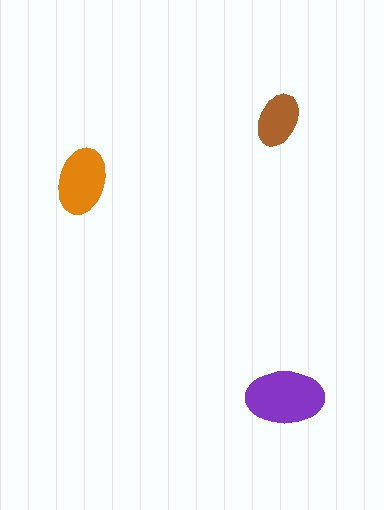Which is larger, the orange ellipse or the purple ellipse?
The purple one.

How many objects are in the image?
There are 3 objects in the image.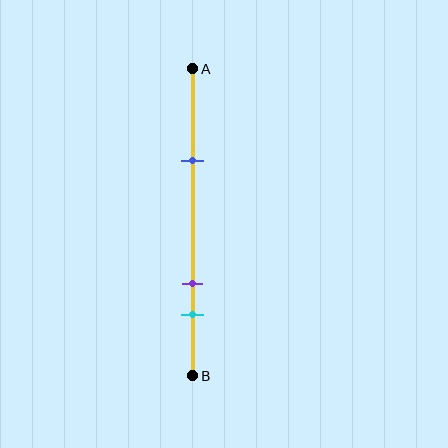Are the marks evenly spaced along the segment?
No, the marks are not evenly spaced.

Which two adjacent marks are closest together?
The purple and cyan marks are the closest adjacent pair.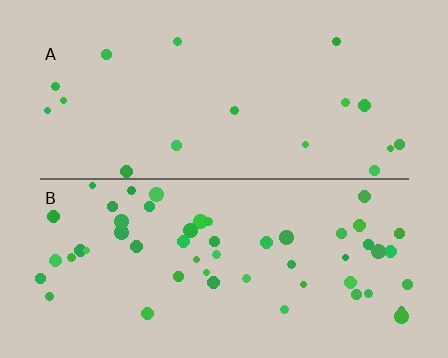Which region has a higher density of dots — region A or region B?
B (the bottom).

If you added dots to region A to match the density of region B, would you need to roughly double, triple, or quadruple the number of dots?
Approximately triple.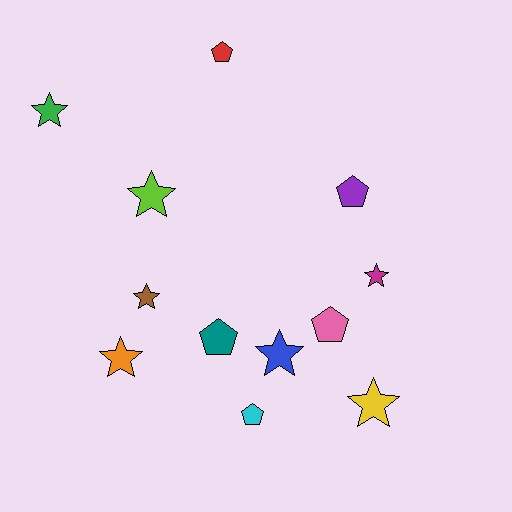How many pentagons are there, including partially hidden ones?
There are 5 pentagons.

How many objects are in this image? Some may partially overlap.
There are 12 objects.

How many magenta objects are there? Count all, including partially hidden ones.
There is 1 magenta object.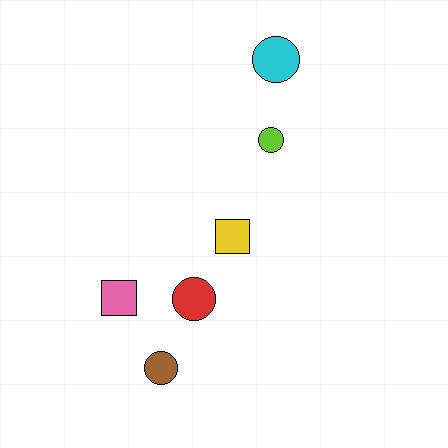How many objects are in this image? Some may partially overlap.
There are 6 objects.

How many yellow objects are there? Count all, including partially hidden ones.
There is 1 yellow object.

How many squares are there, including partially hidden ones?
There are 2 squares.